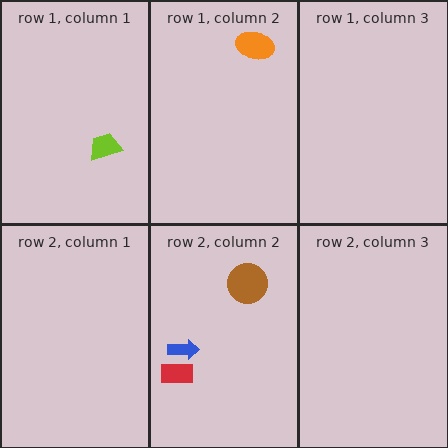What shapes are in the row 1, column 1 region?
The lime trapezoid.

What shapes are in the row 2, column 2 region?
The brown circle, the red rectangle, the blue arrow.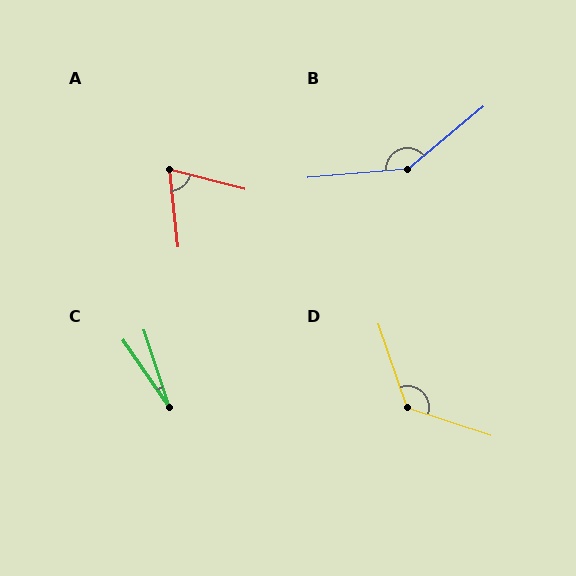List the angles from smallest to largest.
C (16°), A (69°), D (127°), B (145°).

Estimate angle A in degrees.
Approximately 69 degrees.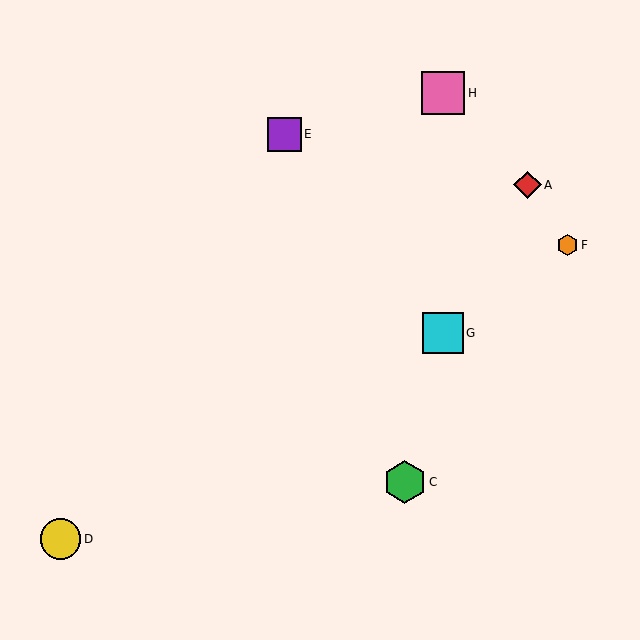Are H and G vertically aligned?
Yes, both are at x≈443.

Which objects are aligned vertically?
Objects B, G, H are aligned vertically.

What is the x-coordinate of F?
Object F is at x≈567.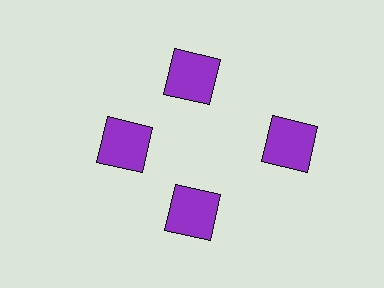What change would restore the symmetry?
The symmetry would be restored by moving it inward, back onto the ring so that all 4 squares sit at equal angles and equal distance from the center.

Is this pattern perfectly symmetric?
No. The 4 purple squares are arranged in a ring, but one element near the 3 o'clock position is pushed outward from the center, breaking the 4-fold rotational symmetry.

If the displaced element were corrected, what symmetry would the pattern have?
It would have 4-fold rotational symmetry — the pattern would map onto itself every 90 degrees.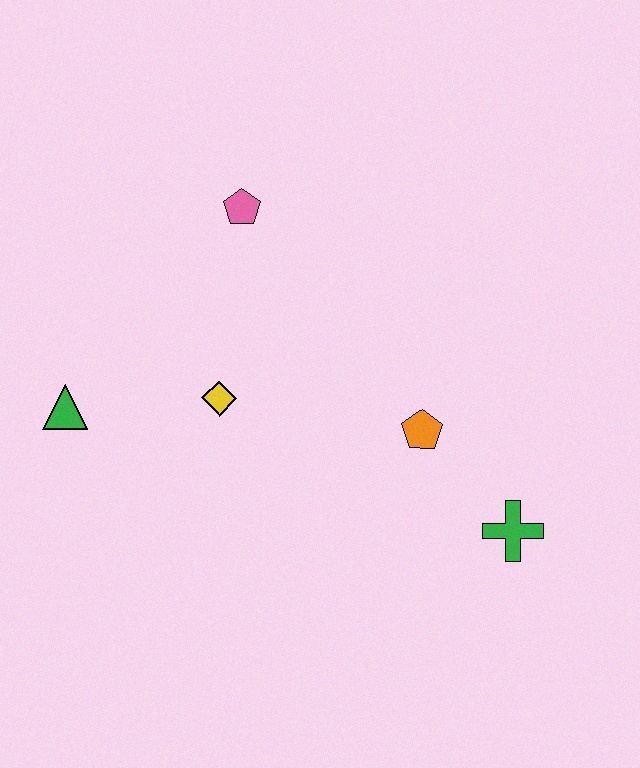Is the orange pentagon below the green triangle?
Yes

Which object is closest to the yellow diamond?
The green triangle is closest to the yellow diamond.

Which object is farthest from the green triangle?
The green cross is farthest from the green triangle.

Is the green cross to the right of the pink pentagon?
Yes